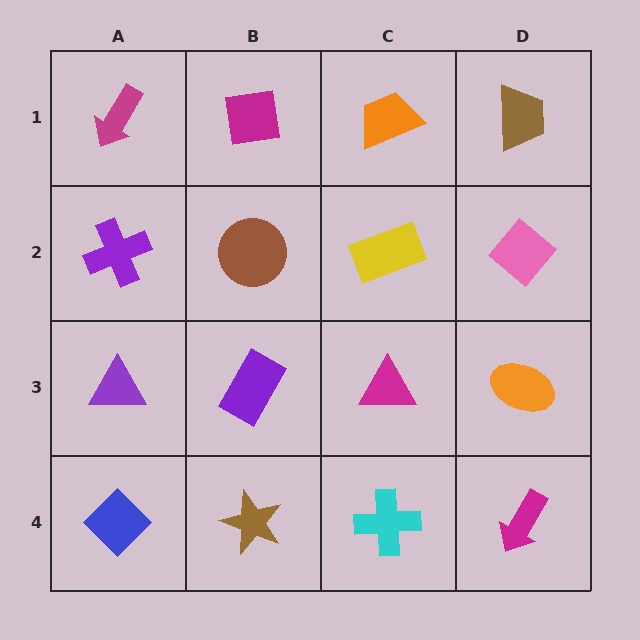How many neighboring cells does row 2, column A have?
3.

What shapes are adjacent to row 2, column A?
A magenta arrow (row 1, column A), a purple triangle (row 3, column A), a brown circle (row 2, column B).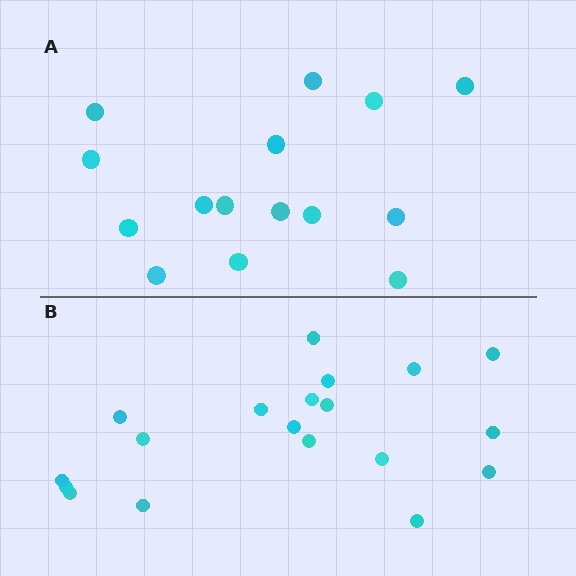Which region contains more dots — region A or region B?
Region B (the bottom region) has more dots.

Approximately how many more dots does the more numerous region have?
Region B has about 4 more dots than region A.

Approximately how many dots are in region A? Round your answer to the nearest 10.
About 20 dots. (The exact count is 15, which rounds to 20.)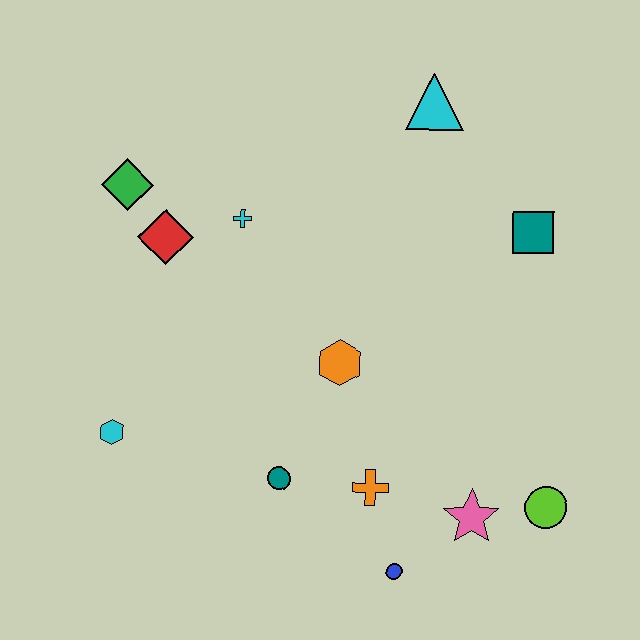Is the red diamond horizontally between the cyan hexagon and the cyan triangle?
Yes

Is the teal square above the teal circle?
Yes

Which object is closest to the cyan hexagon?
The teal circle is closest to the cyan hexagon.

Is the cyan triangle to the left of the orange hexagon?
No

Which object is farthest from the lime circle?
The green diamond is farthest from the lime circle.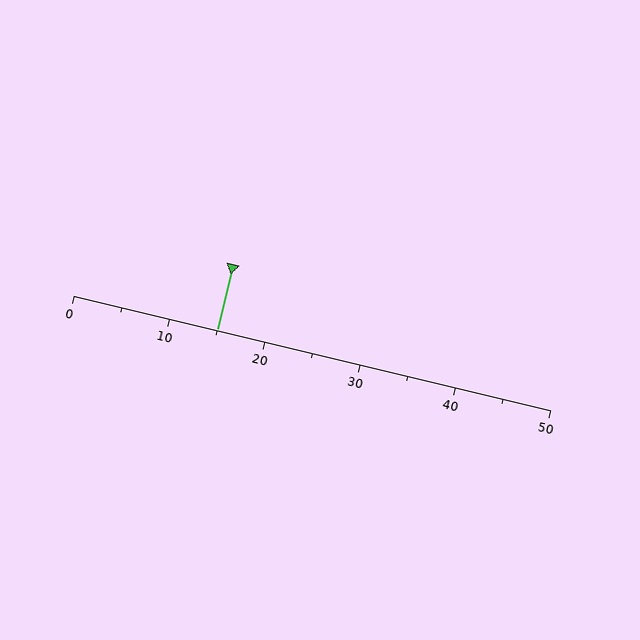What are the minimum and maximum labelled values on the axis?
The axis runs from 0 to 50.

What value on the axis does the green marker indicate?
The marker indicates approximately 15.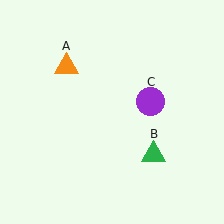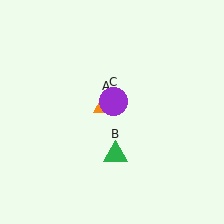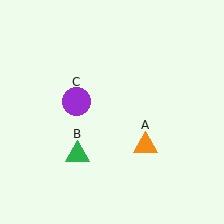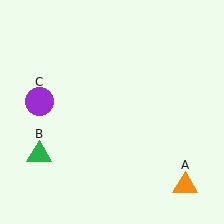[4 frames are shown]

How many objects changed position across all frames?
3 objects changed position: orange triangle (object A), green triangle (object B), purple circle (object C).